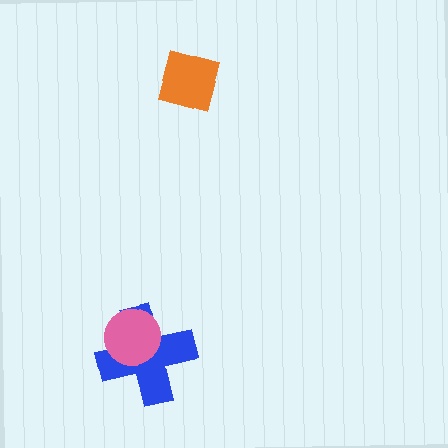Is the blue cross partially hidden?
Yes, it is partially covered by another shape.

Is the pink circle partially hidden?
No, no other shape covers it.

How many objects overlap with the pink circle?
1 object overlaps with the pink circle.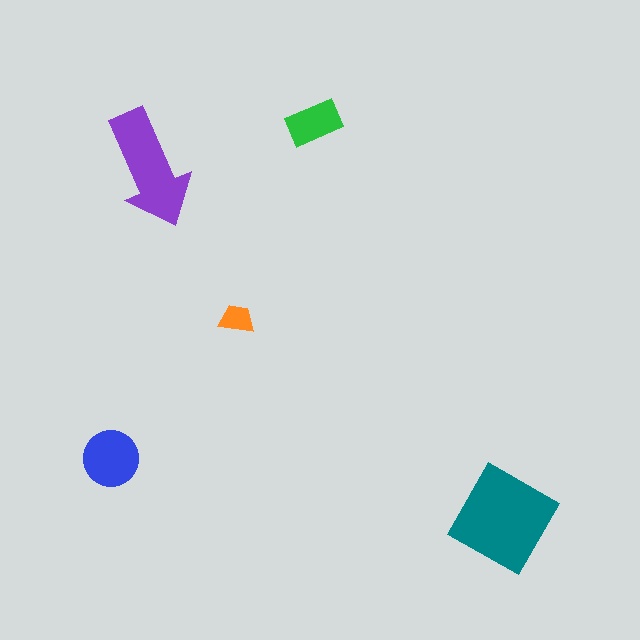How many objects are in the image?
There are 5 objects in the image.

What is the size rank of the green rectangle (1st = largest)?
4th.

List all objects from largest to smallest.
The teal square, the purple arrow, the blue circle, the green rectangle, the orange trapezoid.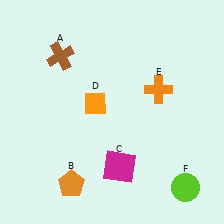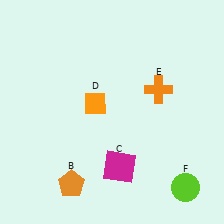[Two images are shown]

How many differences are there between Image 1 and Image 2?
There is 1 difference between the two images.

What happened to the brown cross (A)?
The brown cross (A) was removed in Image 2. It was in the top-left area of Image 1.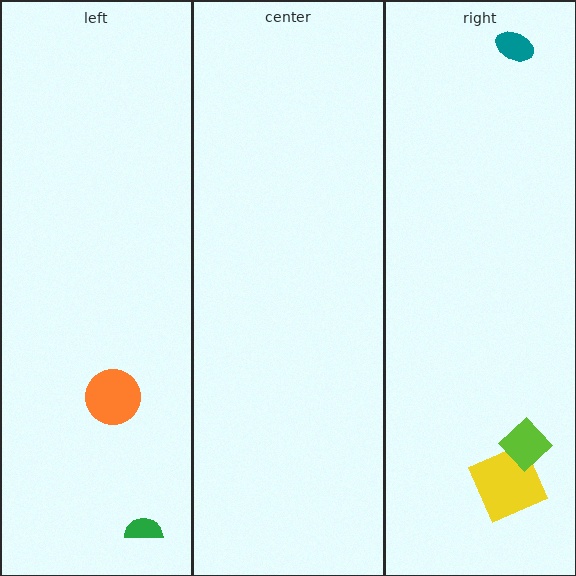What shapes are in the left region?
The green semicircle, the orange circle.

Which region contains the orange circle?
The left region.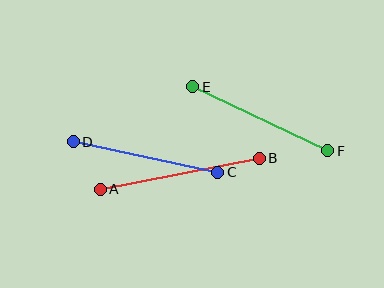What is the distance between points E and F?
The distance is approximately 149 pixels.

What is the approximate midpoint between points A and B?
The midpoint is at approximately (180, 174) pixels.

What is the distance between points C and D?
The distance is approximately 148 pixels.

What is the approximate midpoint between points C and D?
The midpoint is at approximately (146, 157) pixels.